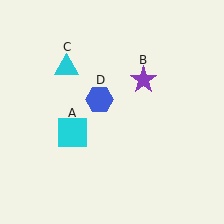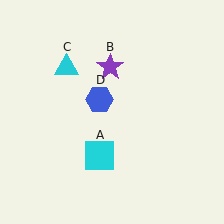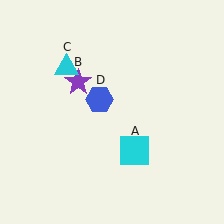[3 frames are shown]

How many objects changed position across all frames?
2 objects changed position: cyan square (object A), purple star (object B).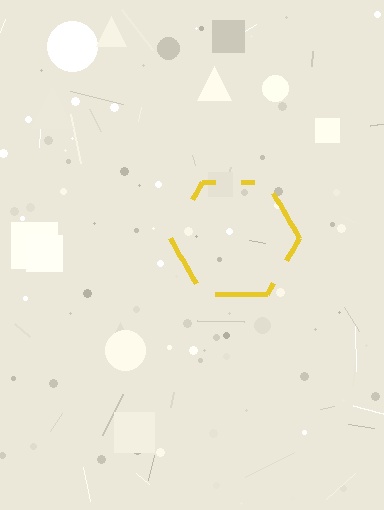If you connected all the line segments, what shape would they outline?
They would outline a hexagon.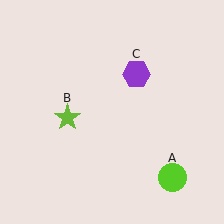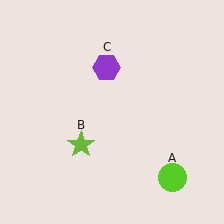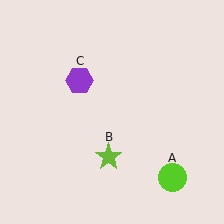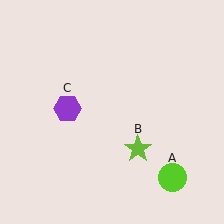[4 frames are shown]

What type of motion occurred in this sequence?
The lime star (object B), purple hexagon (object C) rotated counterclockwise around the center of the scene.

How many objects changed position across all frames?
2 objects changed position: lime star (object B), purple hexagon (object C).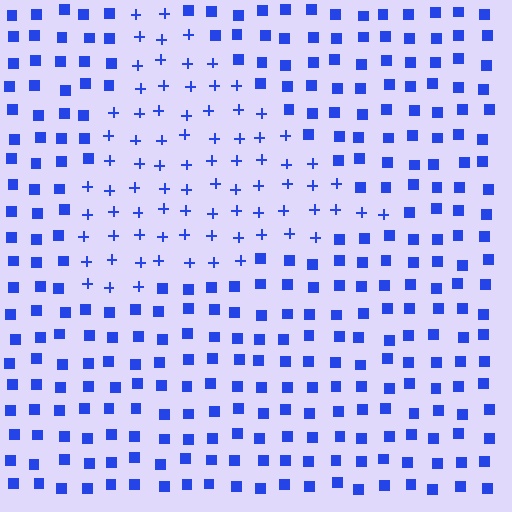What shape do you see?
I see a triangle.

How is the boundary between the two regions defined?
The boundary is defined by a change in element shape: plus signs inside vs. squares outside. All elements share the same color and spacing.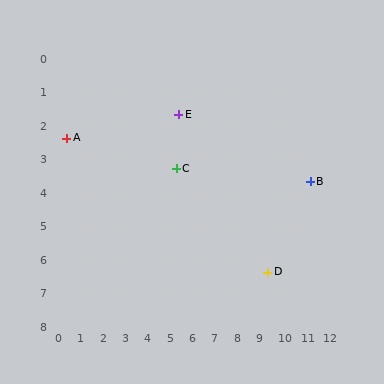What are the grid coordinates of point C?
Point C is at approximately (5.3, 3.3).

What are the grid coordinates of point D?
Point D is at approximately (9.4, 6.4).